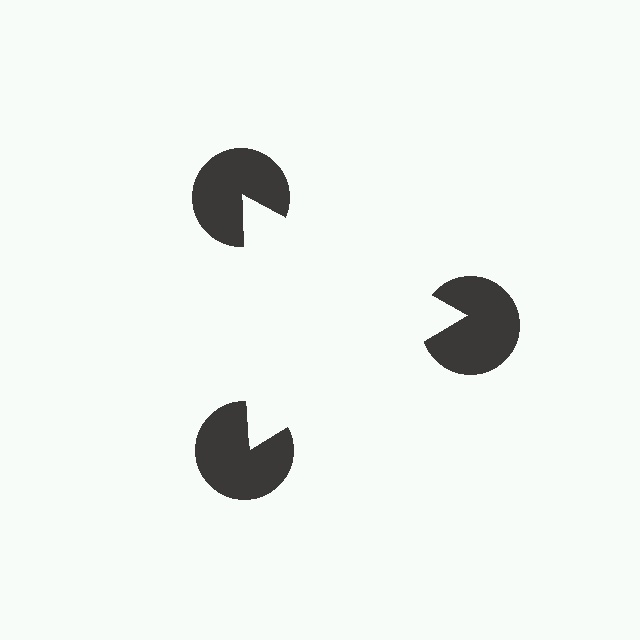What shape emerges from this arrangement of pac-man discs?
An illusory triangle — its edges are inferred from the aligned wedge cuts in the pac-man discs, not physically drawn.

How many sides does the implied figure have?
3 sides.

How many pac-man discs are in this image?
There are 3 — one at each vertex of the illusory triangle.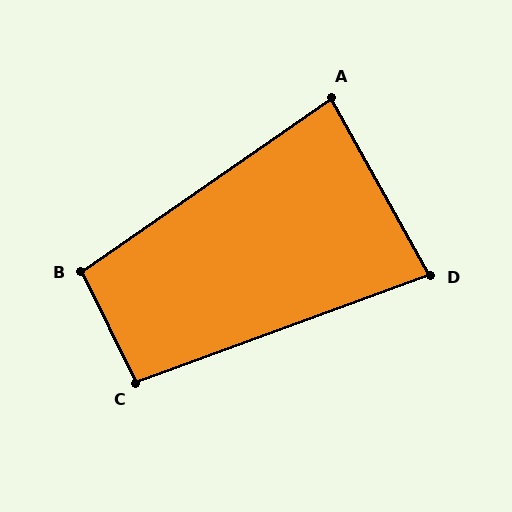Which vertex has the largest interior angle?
B, at approximately 99 degrees.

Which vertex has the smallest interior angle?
D, at approximately 81 degrees.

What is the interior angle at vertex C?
Approximately 96 degrees (obtuse).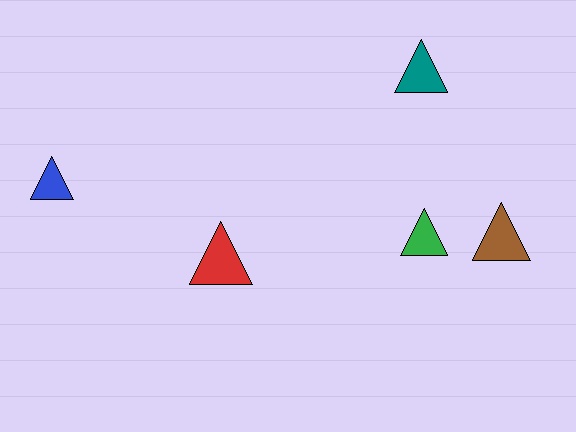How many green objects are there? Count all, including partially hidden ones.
There is 1 green object.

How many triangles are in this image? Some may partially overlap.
There are 5 triangles.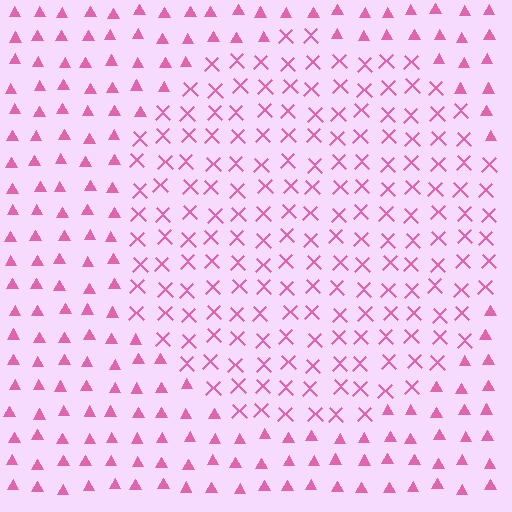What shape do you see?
I see a circle.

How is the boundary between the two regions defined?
The boundary is defined by a change in element shape: X marks inside vs. triangles outside. All elements share the same color and spacing.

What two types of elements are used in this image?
The image uses X marks inside the circle region and triangles outside it.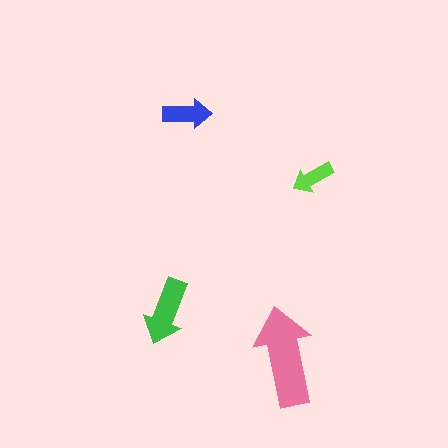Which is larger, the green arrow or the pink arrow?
The pink one.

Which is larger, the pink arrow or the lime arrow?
The pink one.